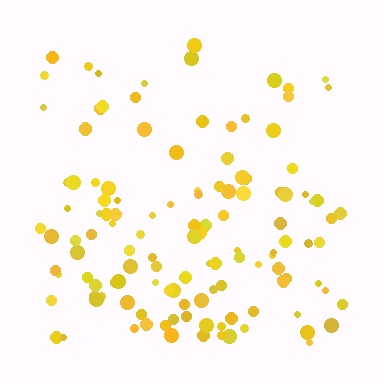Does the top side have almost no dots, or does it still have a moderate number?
Still a moderate number, just noticeably fewer than the bottom.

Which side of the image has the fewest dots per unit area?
The top.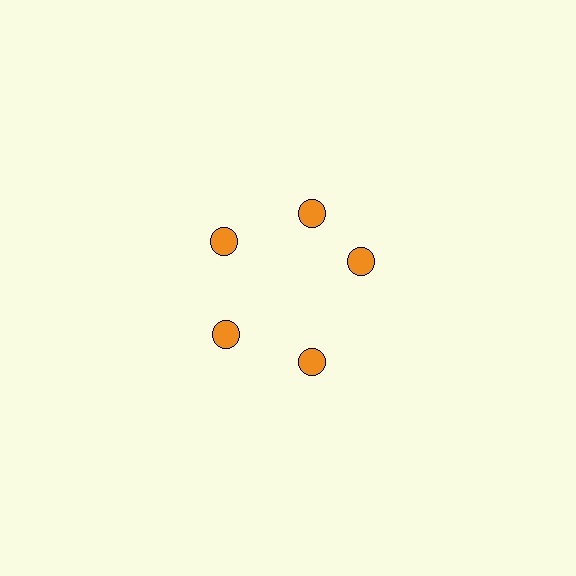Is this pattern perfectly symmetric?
No. The 5 orange circles are arranged in a ring, but one element near the 3 o'clock position is rotated out of alignment along the ring, breaking the 5-fold rotational symmetry.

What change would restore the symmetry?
The symmetry would be restored by rotating it back into even spacing with its neighbors so that all 5 circles sit at equal angles and equal distance from the center.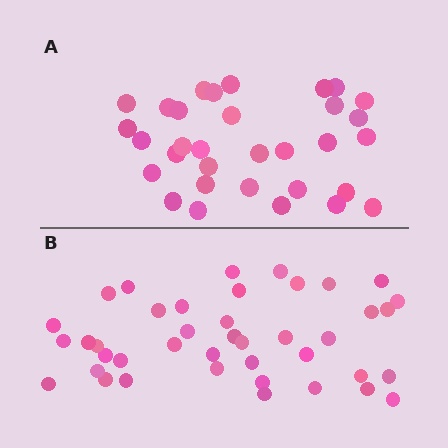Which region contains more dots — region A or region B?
Region B (the bottom region) has more dots.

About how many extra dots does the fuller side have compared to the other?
Region B has roughly 8 or so more dots than region A.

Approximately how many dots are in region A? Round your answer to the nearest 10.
About 30 dots. (The exact count is 32, which rounds to 30.)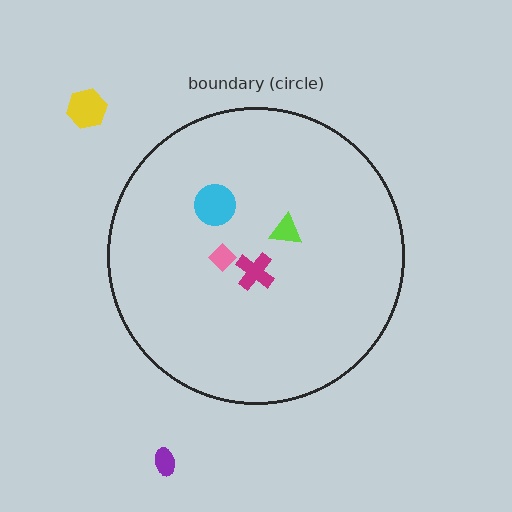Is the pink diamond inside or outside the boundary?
Inside.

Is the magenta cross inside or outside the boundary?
Inside.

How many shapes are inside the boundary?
4 inside, 2 outside.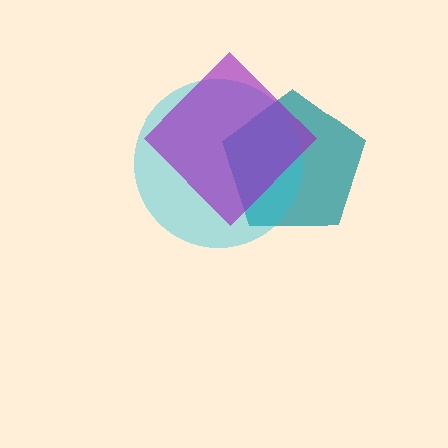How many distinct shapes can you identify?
There are 3 distinct shapes: a teal pentagon, a cyan circle, a purple diamond.